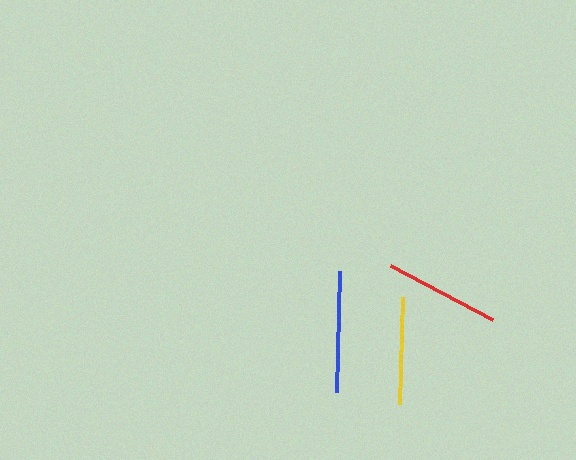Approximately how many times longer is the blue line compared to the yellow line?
The blue line is approximately 1.1 times the length of the yellow line.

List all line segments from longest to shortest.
From longest to shortest: blue, red, yellow.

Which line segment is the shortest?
The yellow line is the shortest at approximately 107 pixels.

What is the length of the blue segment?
The blue segment is approximately 121 pixels long.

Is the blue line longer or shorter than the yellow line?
The blue line is longer than the yellow line.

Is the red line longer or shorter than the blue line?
The blue line is longer than the red line.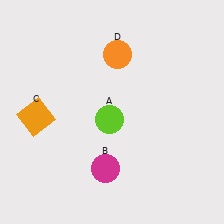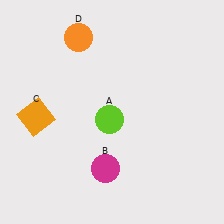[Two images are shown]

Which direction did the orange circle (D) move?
The orange circle (D) moved left.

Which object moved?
The orange circle (D) moved left.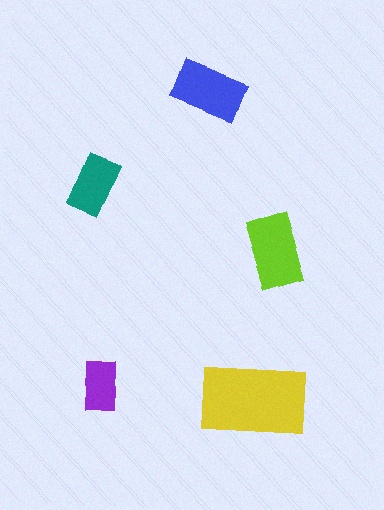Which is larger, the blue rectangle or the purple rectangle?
The blue one.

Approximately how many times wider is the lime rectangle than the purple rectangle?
About 1.5 times wider.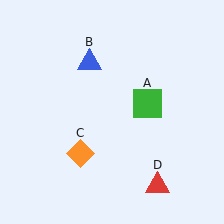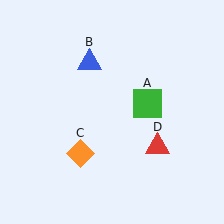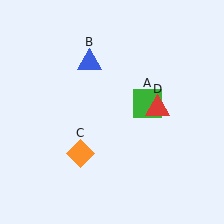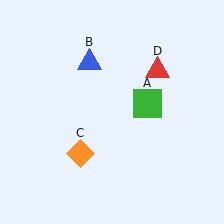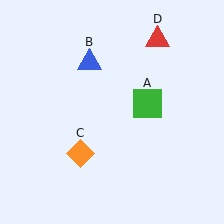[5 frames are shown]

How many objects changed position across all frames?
1 object changed position: red triangle (object D).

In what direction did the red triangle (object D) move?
The red triangle (object D) moved up.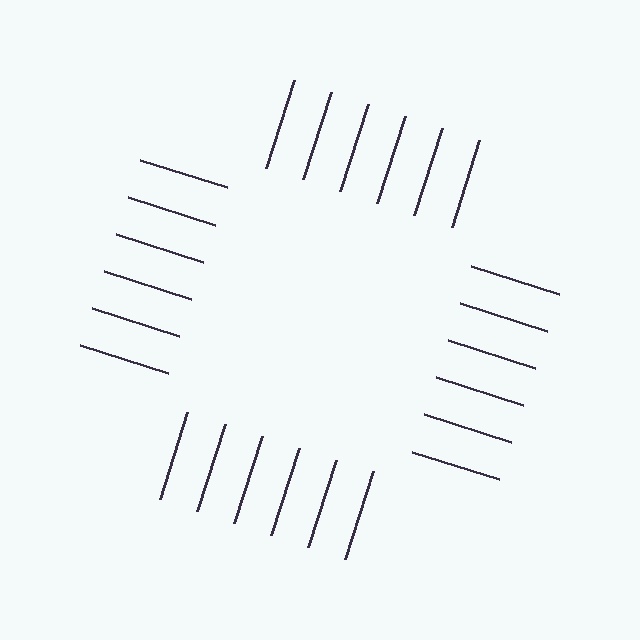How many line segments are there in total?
24 — 6 along each of the 4 edges.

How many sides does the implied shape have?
4 sides — the line-ends trace a square.